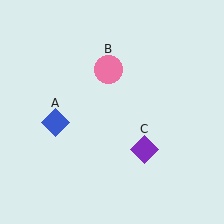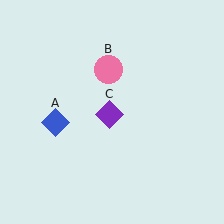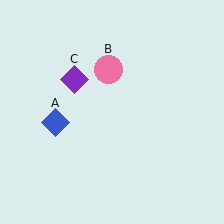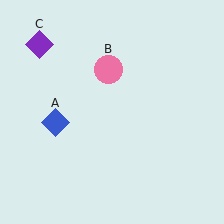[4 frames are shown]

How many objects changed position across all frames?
1 object changed position: purple diamond (object C).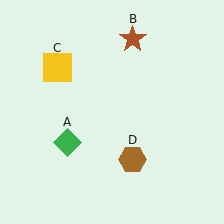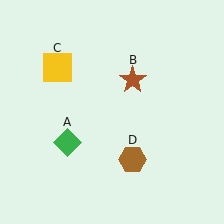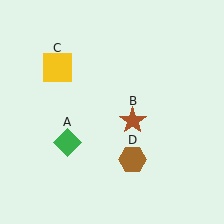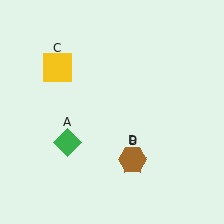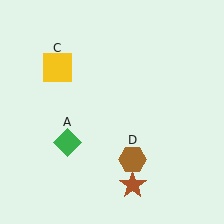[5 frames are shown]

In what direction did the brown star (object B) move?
The brown star (object B) moved down.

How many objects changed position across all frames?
1 object changed position: brown star (object B).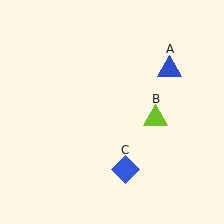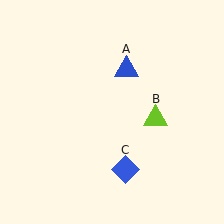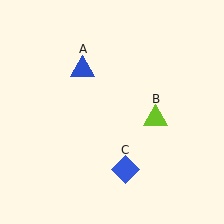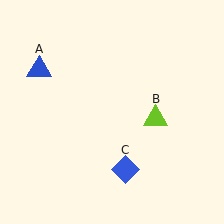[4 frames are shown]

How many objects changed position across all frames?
1 object changed position: blue triangle (object A).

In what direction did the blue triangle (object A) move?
The blue triangle (object A) moved left.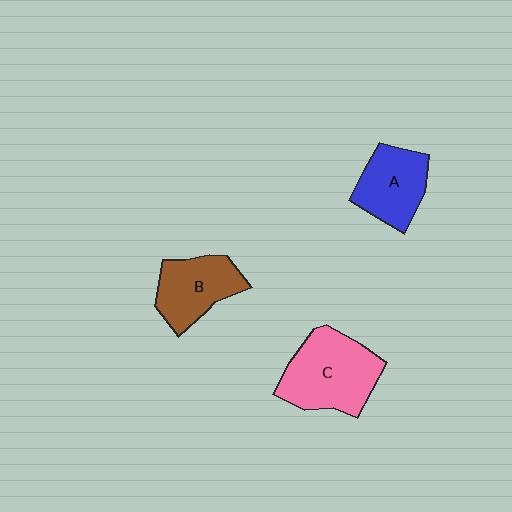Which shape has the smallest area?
Shape A (blue).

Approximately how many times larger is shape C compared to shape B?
Approximately 1.4 times.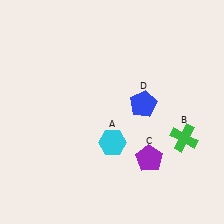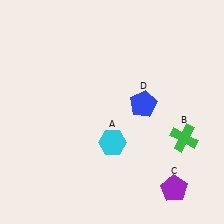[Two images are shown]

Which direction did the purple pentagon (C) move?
The purple pentagon (C) moved down.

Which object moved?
The purple pentagon (C) moved down.